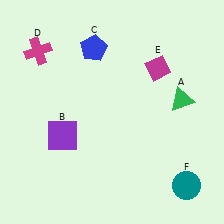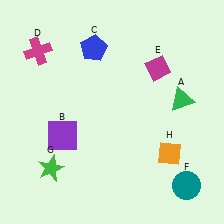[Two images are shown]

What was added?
A green star (G), an orange diamond (H) were added in Image 2.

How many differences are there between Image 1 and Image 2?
There are 2 differences between the two images.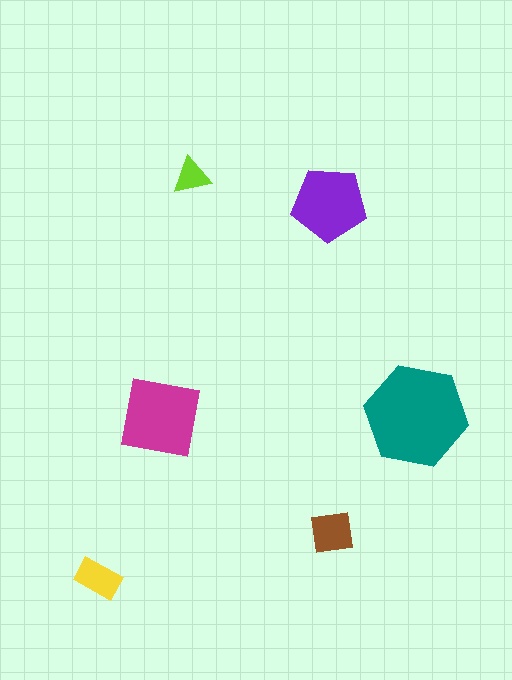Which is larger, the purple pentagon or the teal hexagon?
The teal hexagon.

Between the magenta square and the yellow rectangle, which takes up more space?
The magenta square.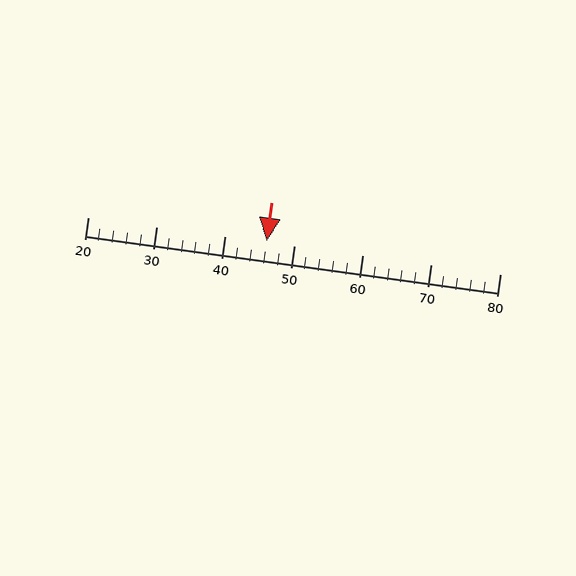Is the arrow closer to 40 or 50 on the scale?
The arrow is closer to 50.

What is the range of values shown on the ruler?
The ruler shows values from 20 to 80.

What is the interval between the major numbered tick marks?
The major tick marks are spaced 10 units apart.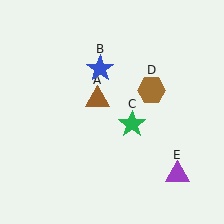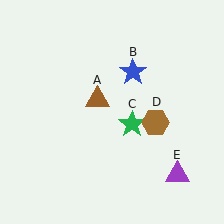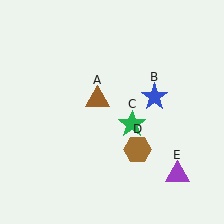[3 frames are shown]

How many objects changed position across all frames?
2 objects changed position: blue star (object B), brown hexagon (object D).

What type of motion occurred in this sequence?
The blue star (object B), brown hexagon (object D) rotated clockwise around the center of the scene.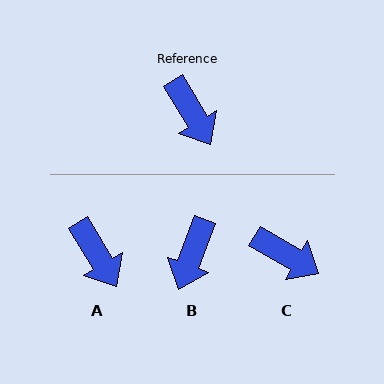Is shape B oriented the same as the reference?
No, it is off by about 51 degrees.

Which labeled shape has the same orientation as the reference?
A.